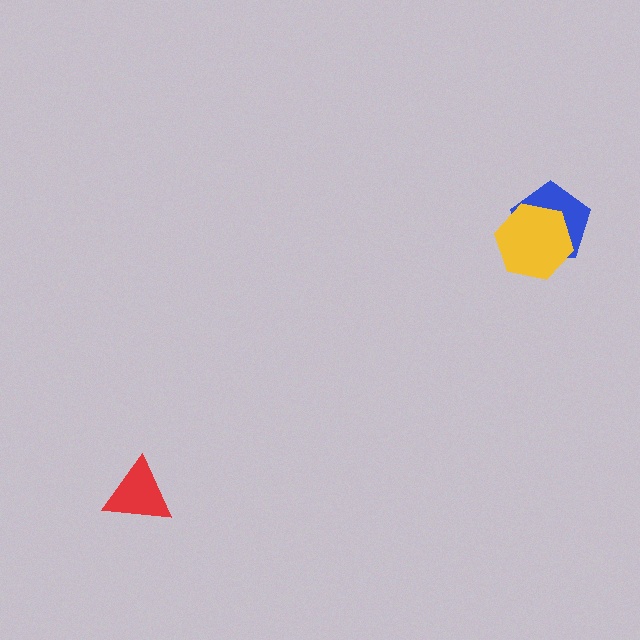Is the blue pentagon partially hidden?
Yes, it is partially covered by another shape.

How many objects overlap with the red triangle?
0 objects overlap with the red triangle.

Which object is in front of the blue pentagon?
The yellow hexagon is in front of the blue pentagon.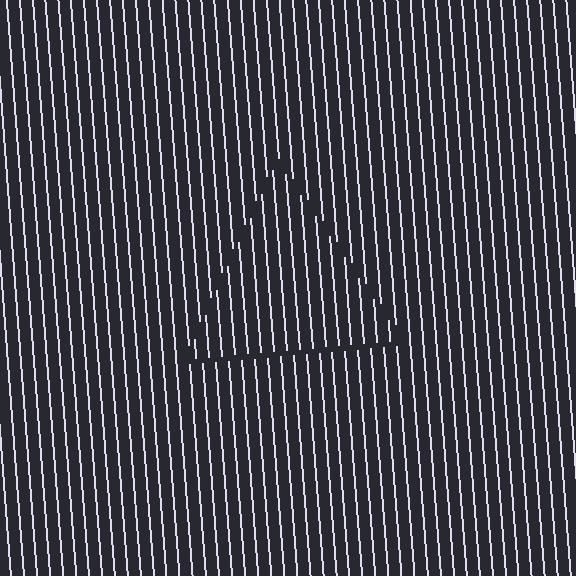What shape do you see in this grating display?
An illusory triangle. The interior of the shape contains the same grating, shifted by half a period — the contour is defined by the phase discontinuity where line-ends from the inner and outer gratings abut.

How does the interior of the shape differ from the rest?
The interior of the shape contains the same grating, shifted by half a period — the contour is defined by the phase discontinuity where line-ends from the inner and outer gratings abut.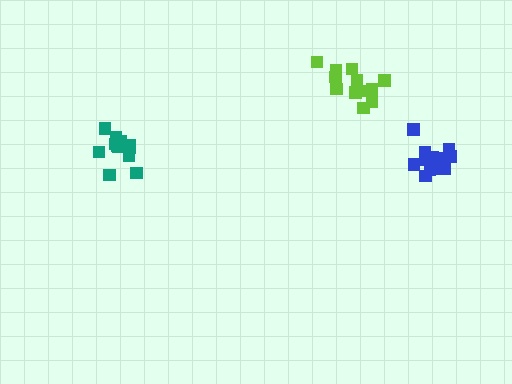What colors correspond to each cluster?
The clusters are colored: blue, teal, lime.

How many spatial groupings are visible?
There are 3 spatial groupings.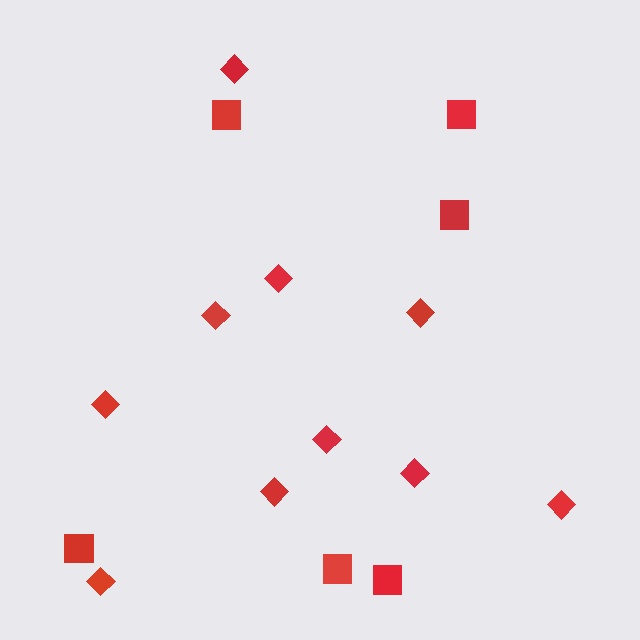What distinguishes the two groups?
There are 2 groups: one group of squares (6) and one group of diamonds (10).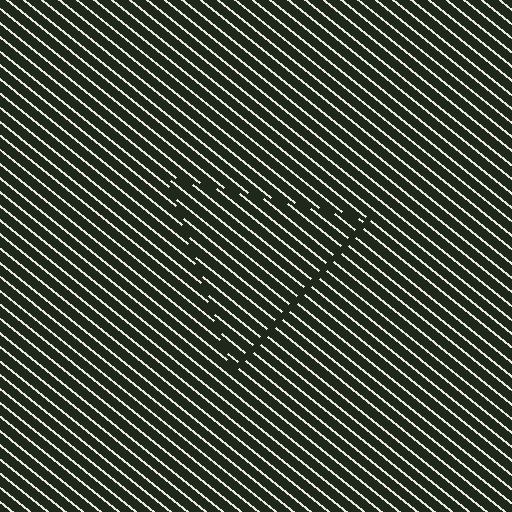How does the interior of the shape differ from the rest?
The interior of the shape contains the same grating, shifted by half a period — the contour is defined by the phase discontinuity where line-ends from the inner and outer gratings abut.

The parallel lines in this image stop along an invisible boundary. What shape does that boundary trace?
An illusory triangle. The interior of the shape contains the same grating, shifted by half a period — the contour is defined by the phase discontinuity where line-ends from the inner and outer gratings abut.